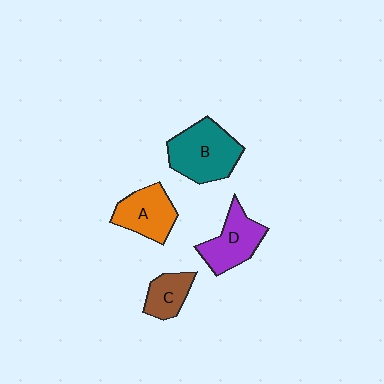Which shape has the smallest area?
Shape C (brown).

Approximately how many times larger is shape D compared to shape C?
Approximately 1.5 times.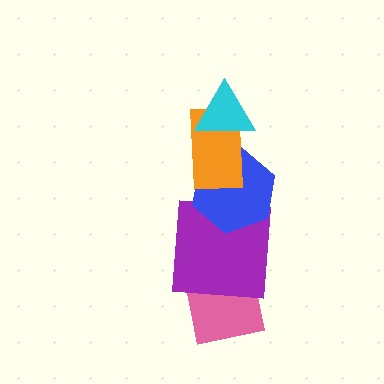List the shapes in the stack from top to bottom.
From top to bottom: the cyan triangle, the orange rectangle, the blue hexagon, the purple square, the pink square.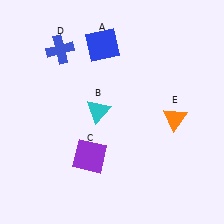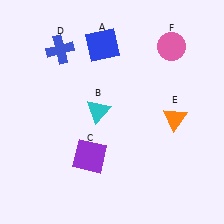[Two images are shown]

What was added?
A pink circle (F) was added in Image 2.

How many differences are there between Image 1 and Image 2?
There is 1 difference between the two images.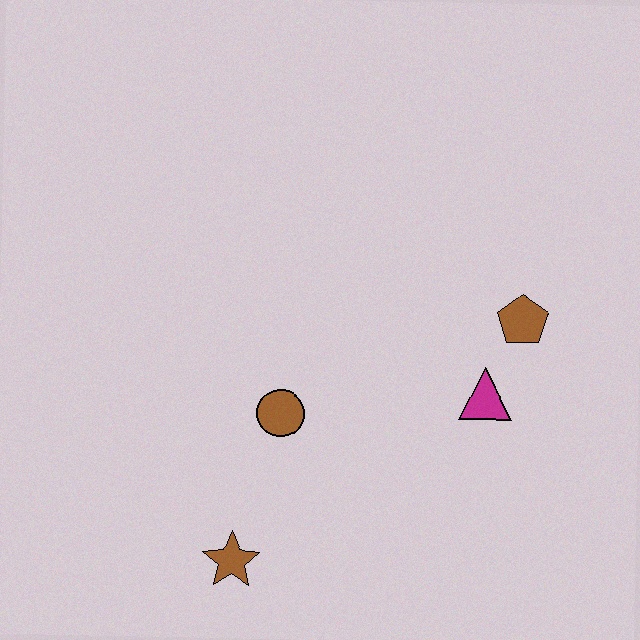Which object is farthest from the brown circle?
The brown pentagon is farthest from the brown circle.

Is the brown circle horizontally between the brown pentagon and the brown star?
Yes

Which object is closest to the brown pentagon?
The magenta triangle is closest to the brown pentagon.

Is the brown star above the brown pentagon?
No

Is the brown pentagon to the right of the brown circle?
Yes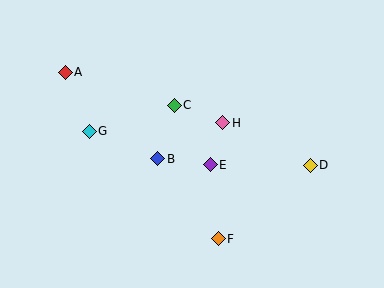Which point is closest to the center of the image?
Point E at (210, 165) is closest to the center.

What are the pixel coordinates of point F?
Point F is at (218, 239).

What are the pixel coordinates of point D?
Point D is at (310, 165).